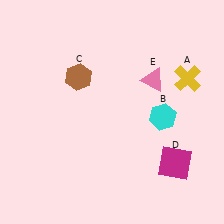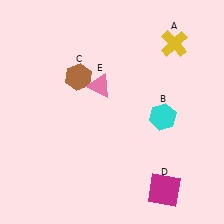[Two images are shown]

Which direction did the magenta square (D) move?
The magenta square (D) moved down.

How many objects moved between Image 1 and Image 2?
3 objects moved between the two images.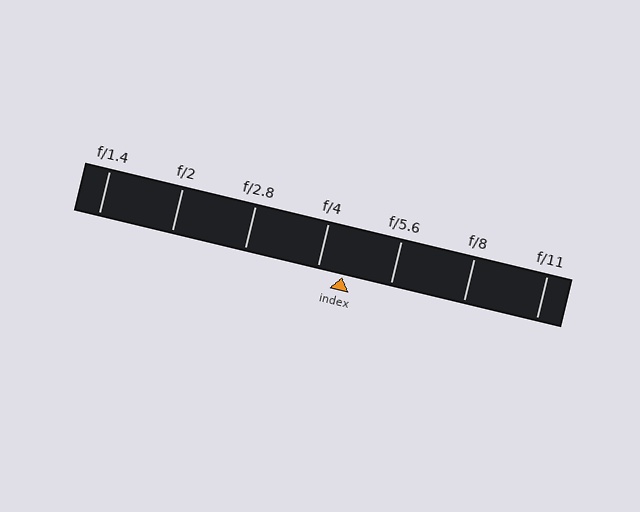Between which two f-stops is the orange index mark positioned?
The index mark is between f/4 and f/5.6.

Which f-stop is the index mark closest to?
The index mark is closest to f/4.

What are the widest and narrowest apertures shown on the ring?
The widest aperture shown is f/1.4 and the narrowest is f/11.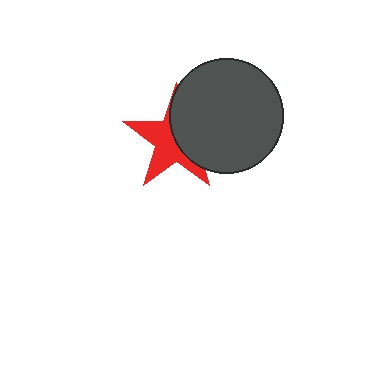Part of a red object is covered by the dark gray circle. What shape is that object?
It is a star.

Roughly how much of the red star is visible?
About half of it is visible (roughly 52%).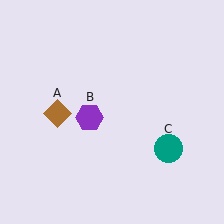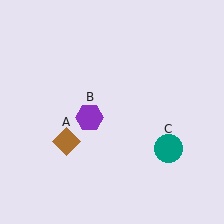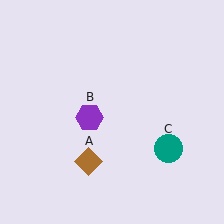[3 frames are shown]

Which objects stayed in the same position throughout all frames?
Purple hexagon (object B) and teal circle (object C) remained stationary.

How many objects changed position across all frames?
1 object changed position: brown diamond (object A).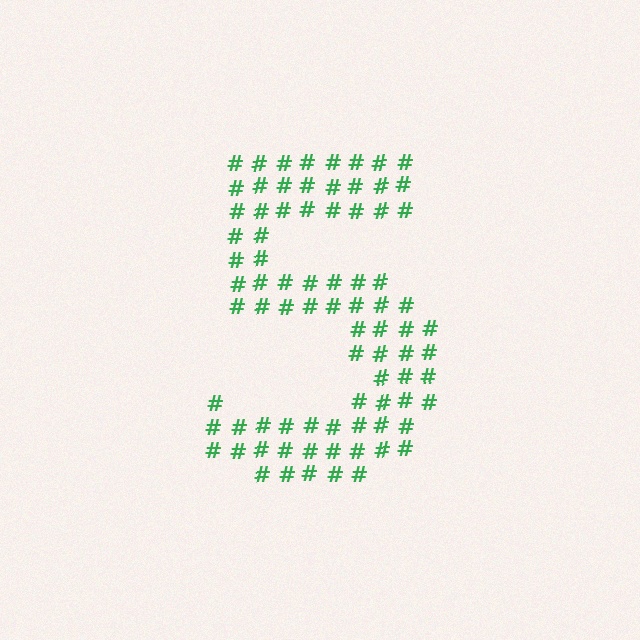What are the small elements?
The small elements are hash symbols.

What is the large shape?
The large shape is the digit 5.